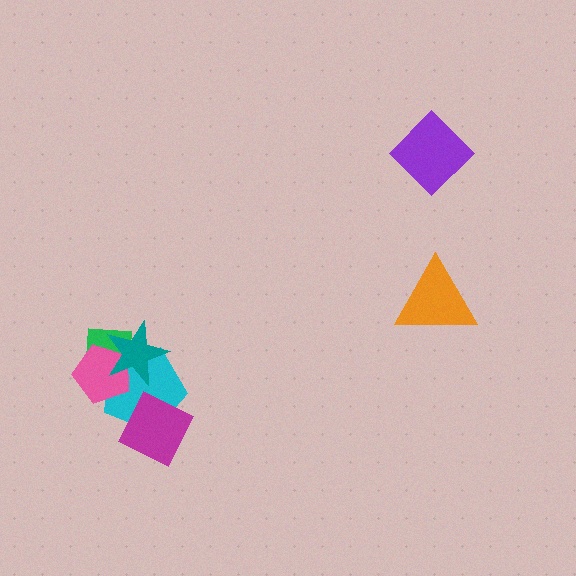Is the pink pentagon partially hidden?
Yes, it is partially covered by another shape.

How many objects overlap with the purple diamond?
0 objects overlap with the purple diamond.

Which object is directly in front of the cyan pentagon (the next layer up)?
The pink pentagon is directly in front of the cyan pentagon.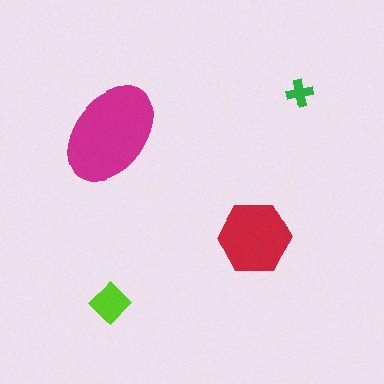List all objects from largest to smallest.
The magenta ellipse, the red hexagon, the lime diamond, the green cross.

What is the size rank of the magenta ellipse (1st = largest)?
1st.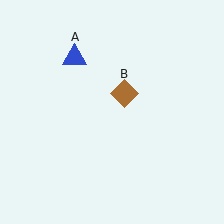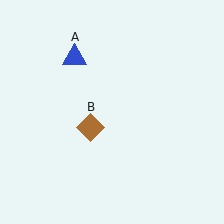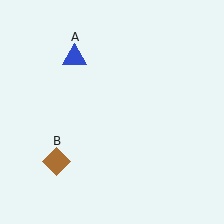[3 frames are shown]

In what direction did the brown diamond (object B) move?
The brown diamond (object B) moved down and to the left.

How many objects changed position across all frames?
1 object changed position: brown diamond (object B).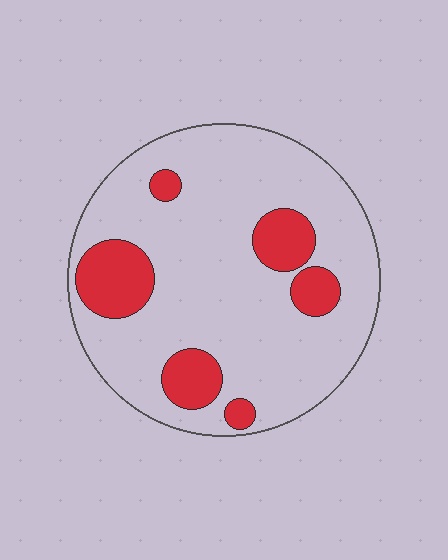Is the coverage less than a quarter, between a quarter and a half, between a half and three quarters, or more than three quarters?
Less than a quarter.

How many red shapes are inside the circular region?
6.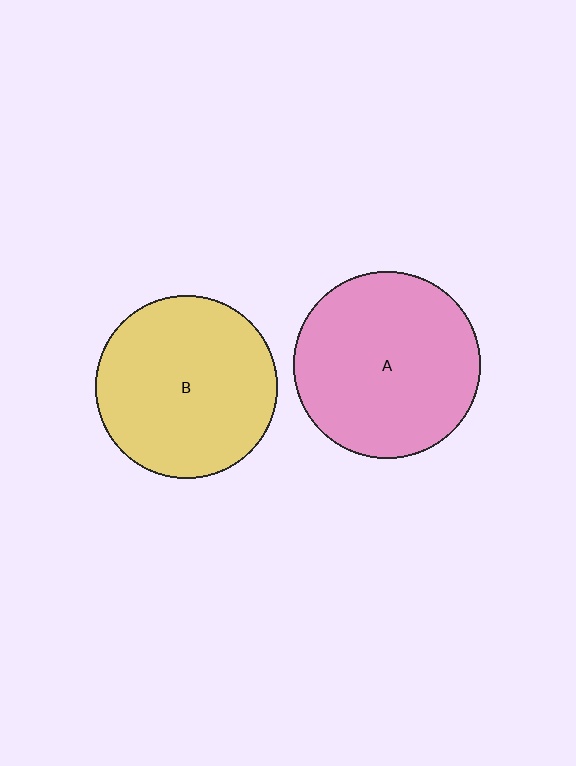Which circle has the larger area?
Circle A (pink).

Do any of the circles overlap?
No, none of the circles overlap.